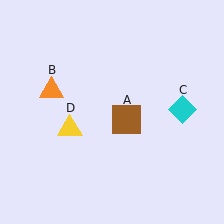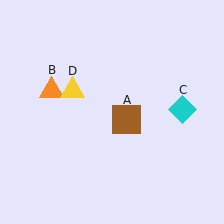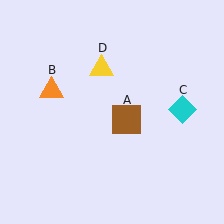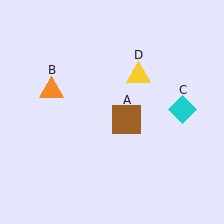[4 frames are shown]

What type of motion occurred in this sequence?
The yellow triangle (object D) rotated clockwise around the center of the scene.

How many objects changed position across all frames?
1 object changed position: yellow triangle (object D).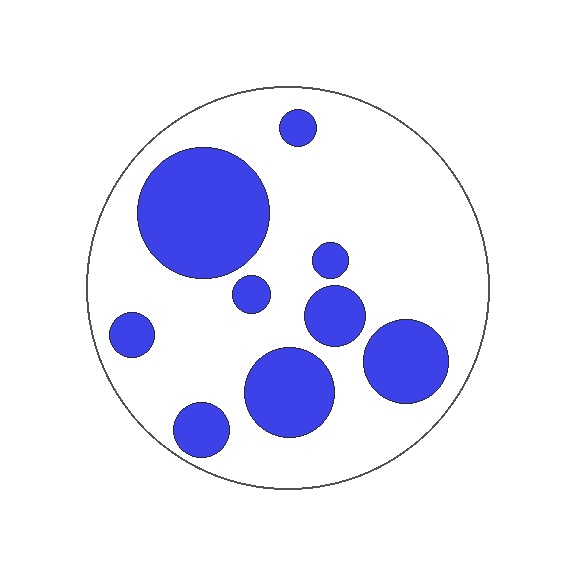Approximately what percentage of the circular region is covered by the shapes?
Approximately 30%.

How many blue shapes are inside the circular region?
9.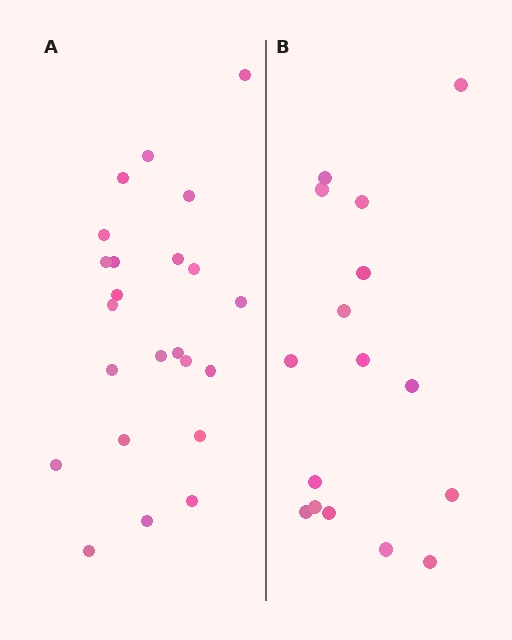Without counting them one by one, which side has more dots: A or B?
Region A (the left region) has more dots.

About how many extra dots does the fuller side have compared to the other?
Region A has roughly 8 or so more dots than region B.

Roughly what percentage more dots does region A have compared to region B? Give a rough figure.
About 45% more.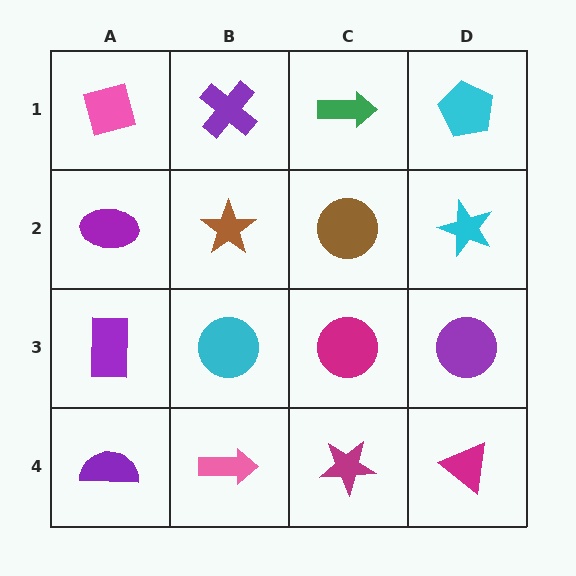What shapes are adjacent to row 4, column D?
A purple circle (row 3, column D), a magenta star (row 4, column C).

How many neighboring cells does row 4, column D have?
2.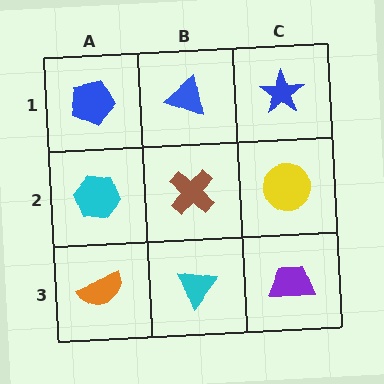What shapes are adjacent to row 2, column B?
A blue triangle (row 1, column B), a cyan triangle (row 3, column B), a cyan hexagon (row 2, column A), a yellow circle (row 2, column C).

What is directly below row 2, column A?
An orange semicircle.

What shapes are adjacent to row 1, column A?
A cyan hexagon (row 2, column A), a blue triangle (row 1, column B).